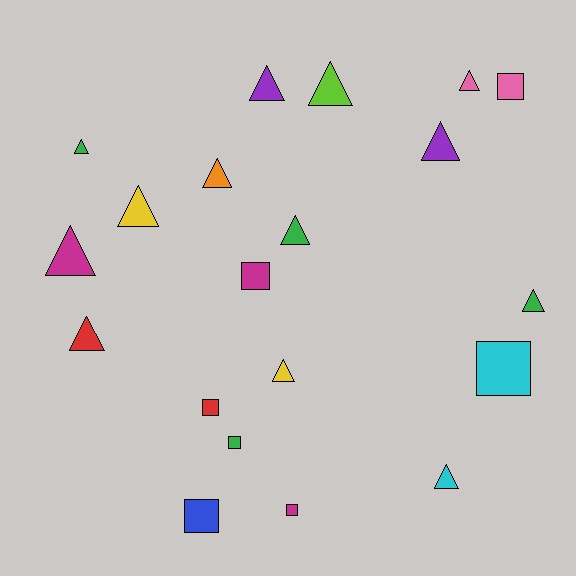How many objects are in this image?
There are 20 objects.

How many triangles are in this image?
There are 13 triangles.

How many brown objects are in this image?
There are no brown objects.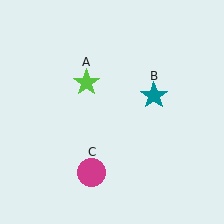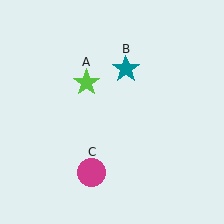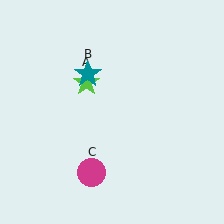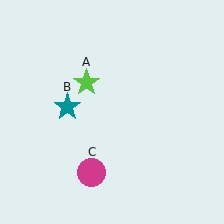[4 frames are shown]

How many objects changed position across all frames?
1 object changed position: teal star (object B).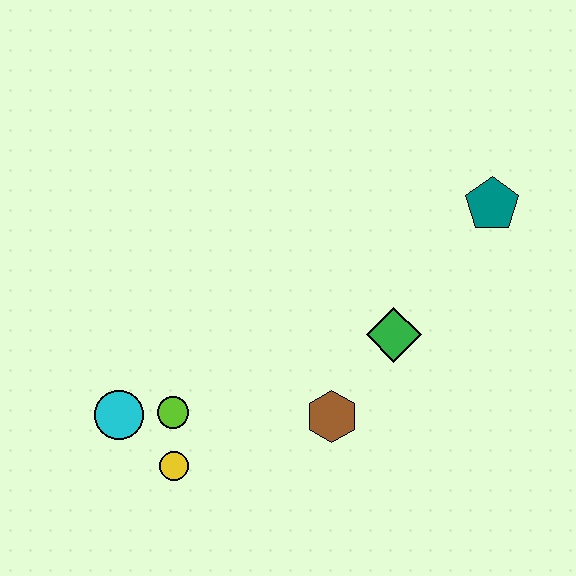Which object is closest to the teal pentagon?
The green diamond is closest to the teal pentagon.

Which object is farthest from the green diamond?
The cyan circle is farthest from the green diamond.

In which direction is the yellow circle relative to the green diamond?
The yellow circle is to the left of the green diamond.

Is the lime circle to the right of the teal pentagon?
No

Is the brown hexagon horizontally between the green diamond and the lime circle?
Yes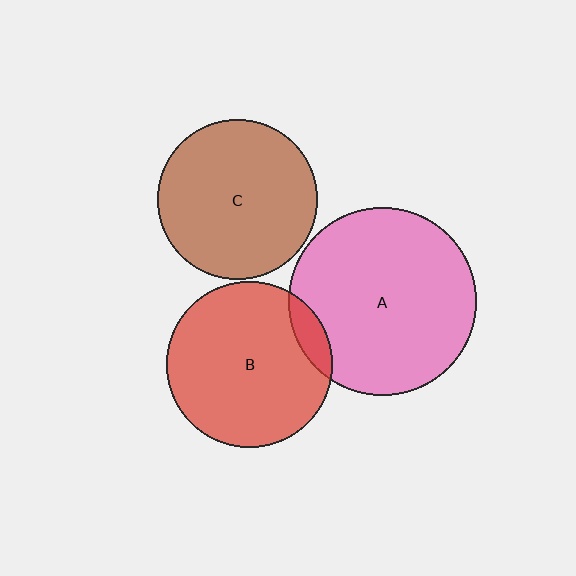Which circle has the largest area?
Circle A (pink).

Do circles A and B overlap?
Yes.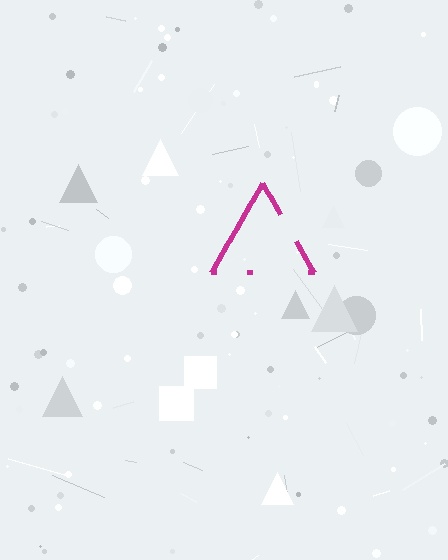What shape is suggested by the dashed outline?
The dashed outline suggests a triangle.